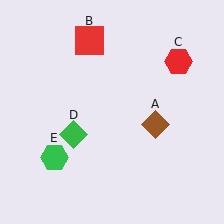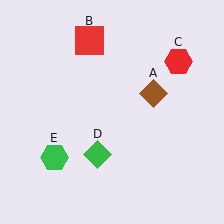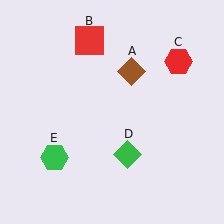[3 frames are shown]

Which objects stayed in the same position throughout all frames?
Red square (object B) and red hexagon (object C) and green hexagon (object E) remained stationary.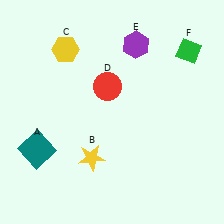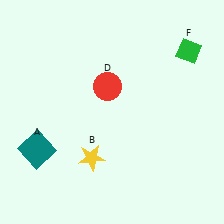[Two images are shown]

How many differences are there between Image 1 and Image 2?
There are 2 differences between the two images.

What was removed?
The yellow hexagon (C), the purple hexagon (E) were removed in Image 2.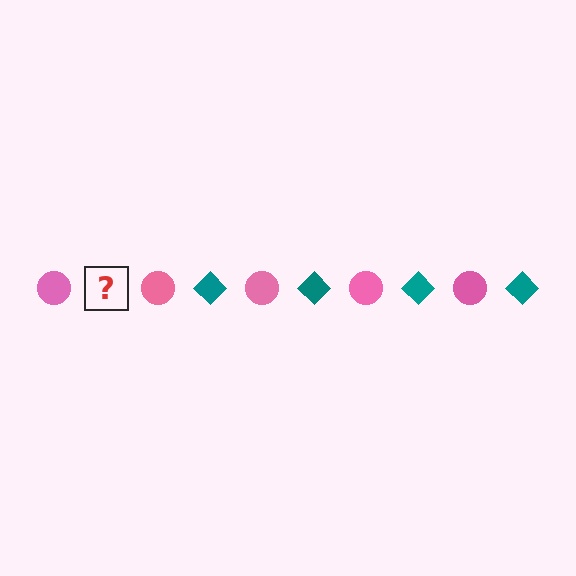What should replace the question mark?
The question mark should be replaced with a teal diamond.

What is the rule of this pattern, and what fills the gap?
The rule is that the pattern alternates between pink circle and teal diamond. The gap should be filled with a teal diamond.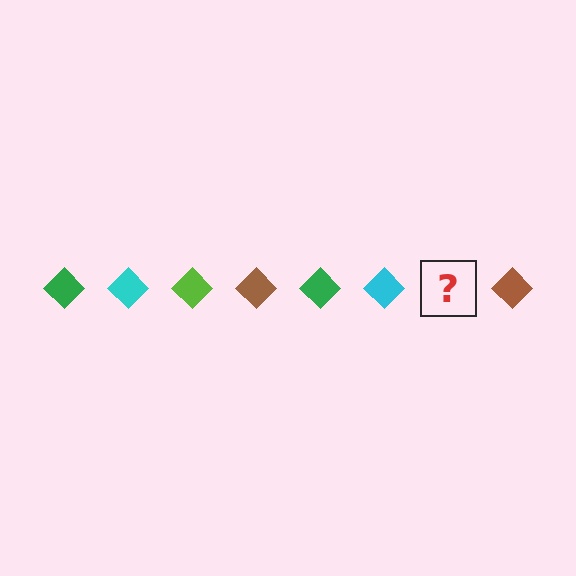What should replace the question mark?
The question mark should be replaced with a lime diamond.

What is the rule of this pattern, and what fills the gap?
The rule is that the pattern cycles through green, cyan, lime, brown diamonds. The gap should be filled with a lime diamond.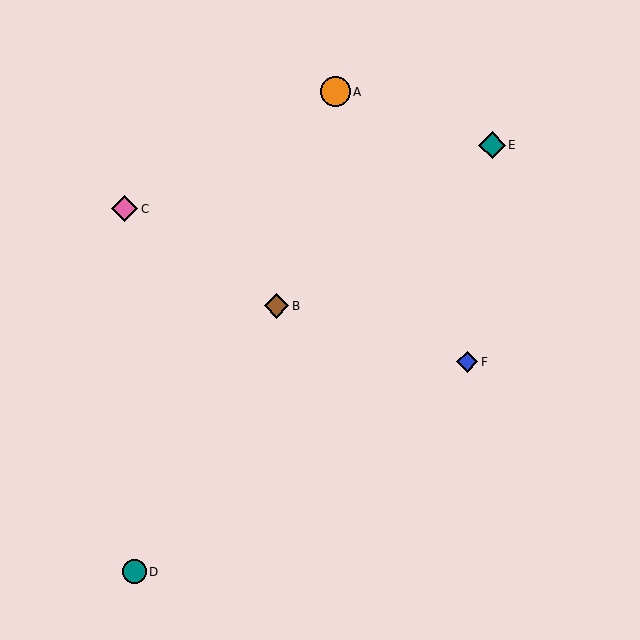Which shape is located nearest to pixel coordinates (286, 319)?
The brown diamond (labeled B) at (276, 306) is nearest to that location.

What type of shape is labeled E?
Shape E is a teal diamond.